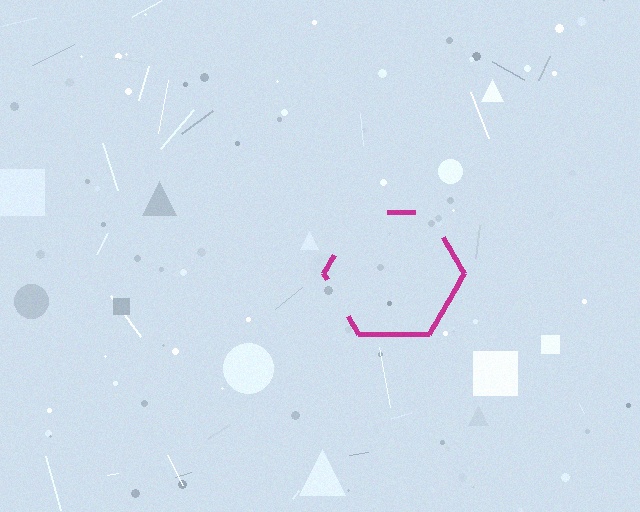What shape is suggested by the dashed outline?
The dashed outline suggests a hexagon.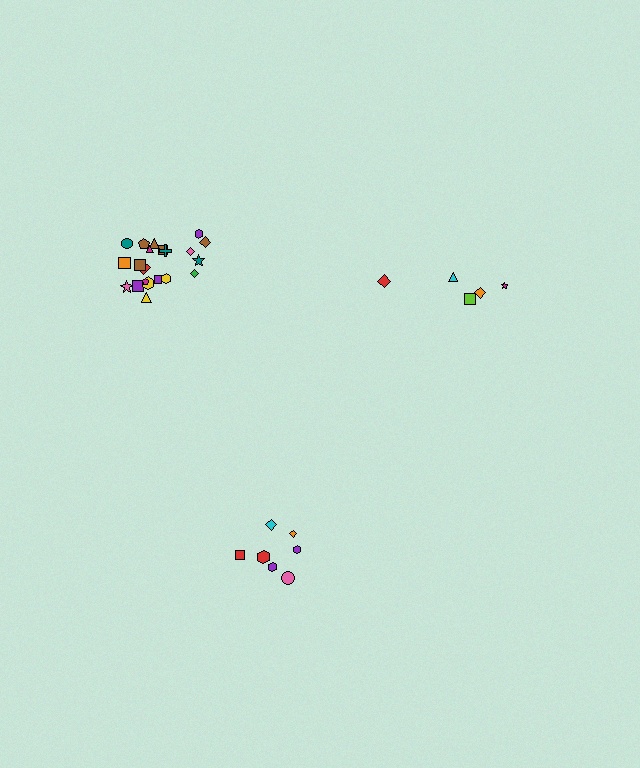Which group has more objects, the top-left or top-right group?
The top-left group.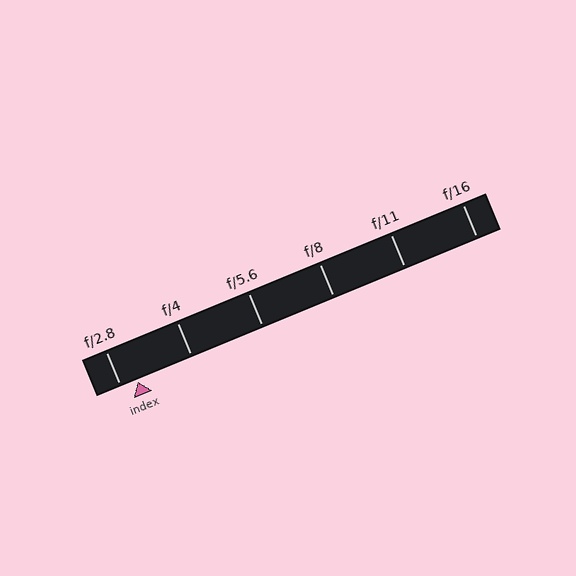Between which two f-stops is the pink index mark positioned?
The index mark is between f/2.8 and f/4.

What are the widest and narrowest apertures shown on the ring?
The widest aperture shown is f/2.8 and the narrowest is f/16.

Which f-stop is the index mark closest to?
The index mark is closest to f/2.8.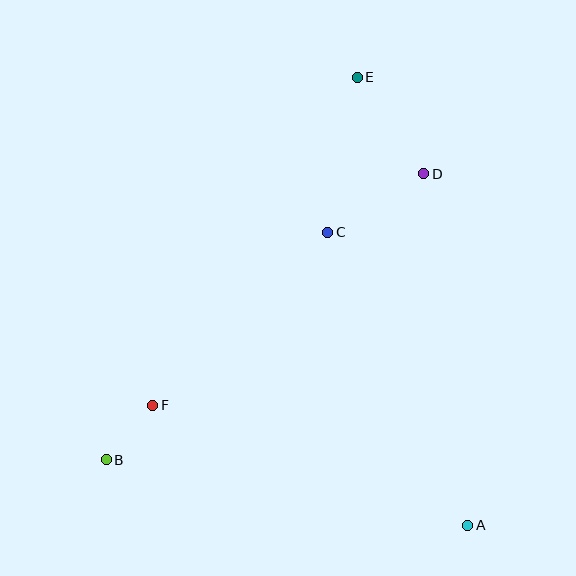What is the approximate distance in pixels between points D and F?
The distance between D and F is approximately 357 pixels.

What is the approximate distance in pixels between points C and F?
The distance between C and F is approximately 246 pixels.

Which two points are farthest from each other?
Points A and E are farthest from each other.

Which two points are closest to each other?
Points B and F are closest to each other.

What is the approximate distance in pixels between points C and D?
The distance between C and D is approximately 112 pixels.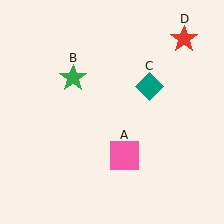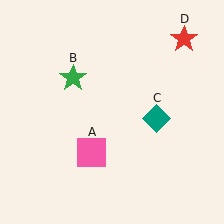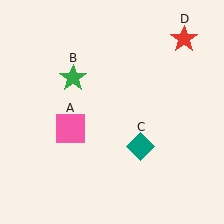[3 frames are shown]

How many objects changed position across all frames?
2 objects changed position: pink square (object A), teal diamond (object C).